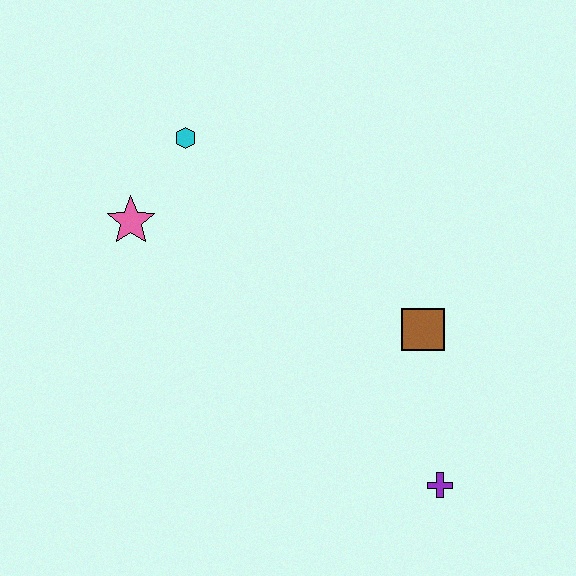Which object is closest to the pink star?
The cyan hexagon is closest to the pink star.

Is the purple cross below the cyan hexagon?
Yes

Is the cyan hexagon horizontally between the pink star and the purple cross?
Yes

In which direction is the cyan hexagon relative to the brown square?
The cyan hexagon is to the left of the brown square.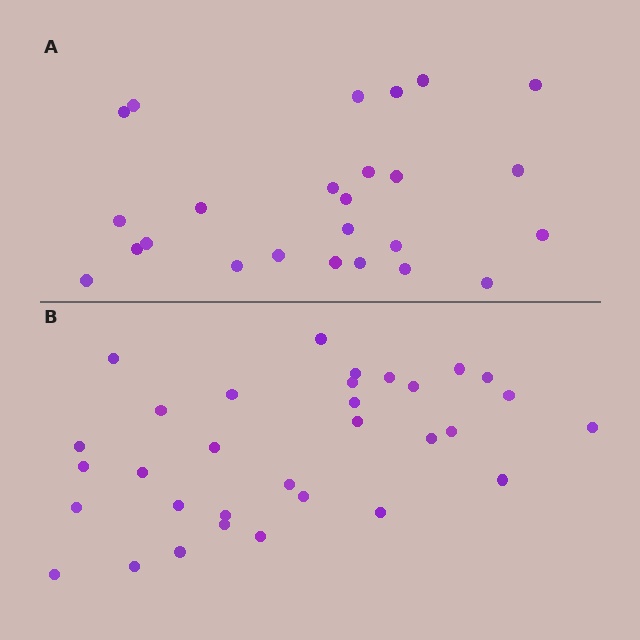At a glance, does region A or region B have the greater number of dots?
Region B (the bottom region) has more dots.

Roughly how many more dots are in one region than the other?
Region B has roughly 8 or so more dots than region A.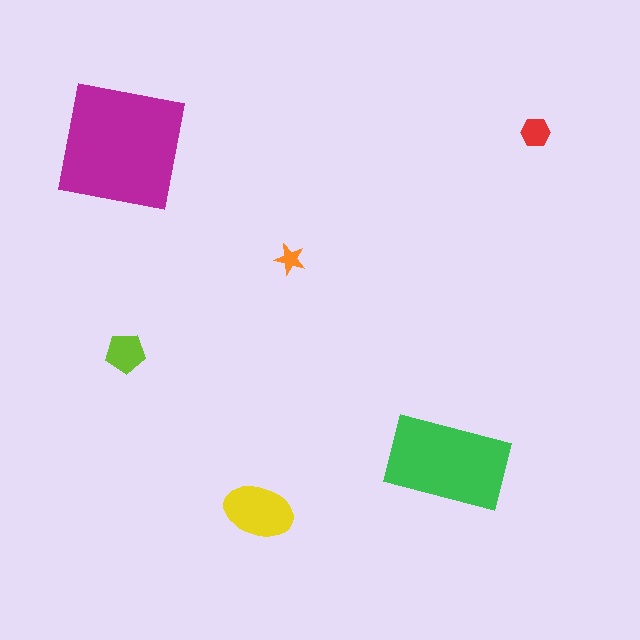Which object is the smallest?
The orange star.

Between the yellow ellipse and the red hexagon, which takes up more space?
The yellow ellipse.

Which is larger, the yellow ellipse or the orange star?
The yellow ellipse.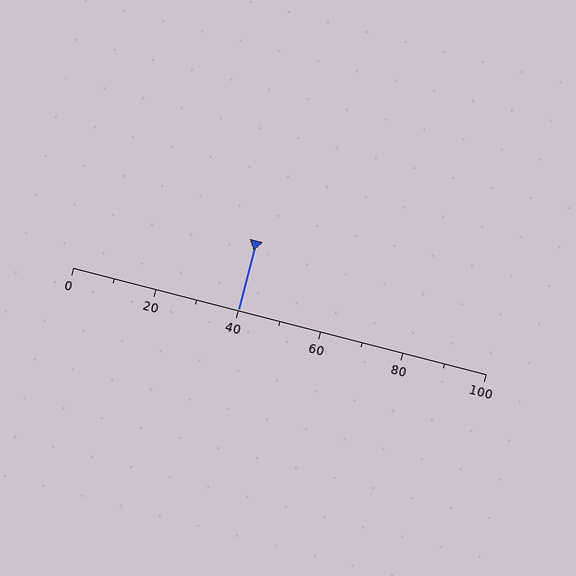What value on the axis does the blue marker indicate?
The marker indicates approximately 40.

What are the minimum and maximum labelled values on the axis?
The axis runs from 0 to 100.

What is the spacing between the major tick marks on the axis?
The major ticks are spaced 20 apart.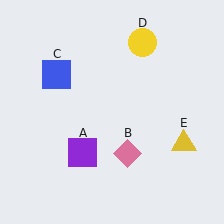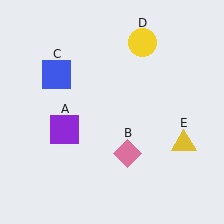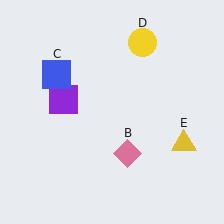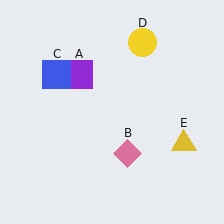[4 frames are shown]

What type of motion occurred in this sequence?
The purple square (object A) rotated clockwise around the center of the scene.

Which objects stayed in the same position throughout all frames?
Pink diamond (object B) and blue square (object C) and yellow circle (object D) and yellow triangle (object E) remained stationary.